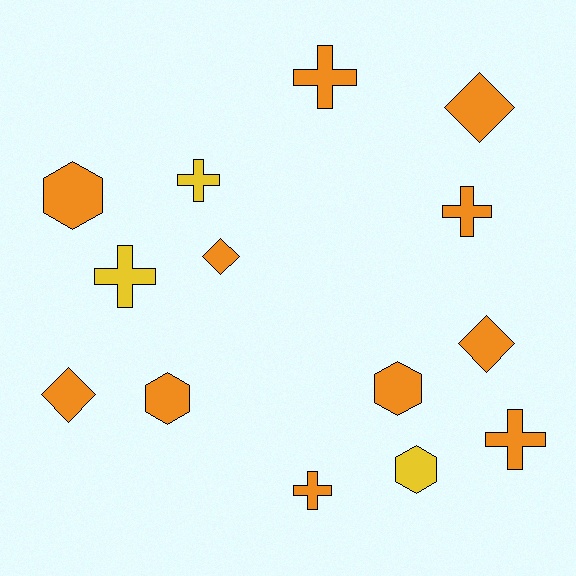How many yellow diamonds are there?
There are no yellow diamonds.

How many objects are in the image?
There are 14 objects.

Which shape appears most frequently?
Cross, with 6 objects.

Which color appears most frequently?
Orange, with 11 objects.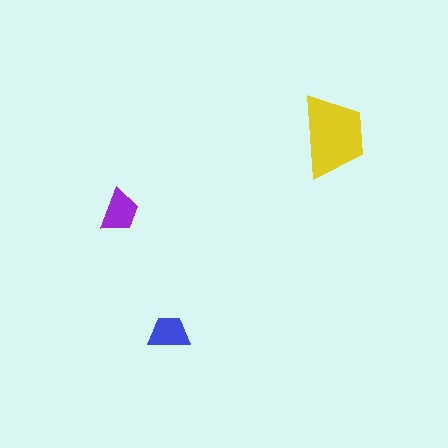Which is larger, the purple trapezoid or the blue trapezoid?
The purple one.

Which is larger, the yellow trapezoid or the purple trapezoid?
The yellow one.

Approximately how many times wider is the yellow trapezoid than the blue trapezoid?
About 2 times wider.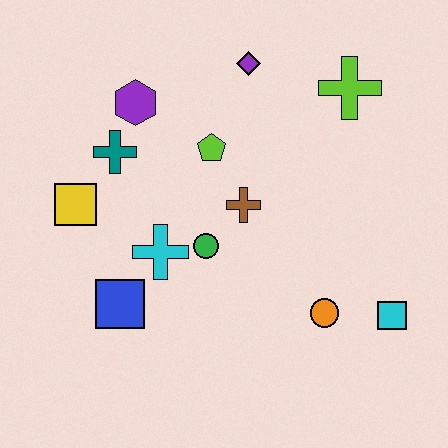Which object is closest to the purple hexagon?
The teal cross is closest to the purple hexagon.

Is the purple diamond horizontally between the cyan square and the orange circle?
No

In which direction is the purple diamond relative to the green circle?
The purple diamond is above the green circle.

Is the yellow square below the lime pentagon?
Yes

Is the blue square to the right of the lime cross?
No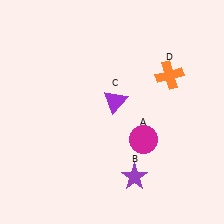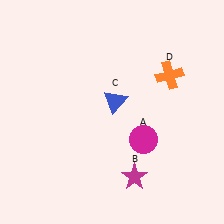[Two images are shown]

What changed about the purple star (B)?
In Image 1, B is purple. In Image 2, it changed to magenta.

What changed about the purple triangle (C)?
In Image 1, C is purple. In Image 2, it changed to blue.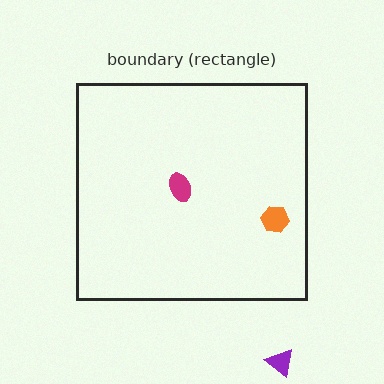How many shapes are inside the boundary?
2 inside, 1 outside.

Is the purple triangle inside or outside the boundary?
Outside.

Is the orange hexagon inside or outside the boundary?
Inside.